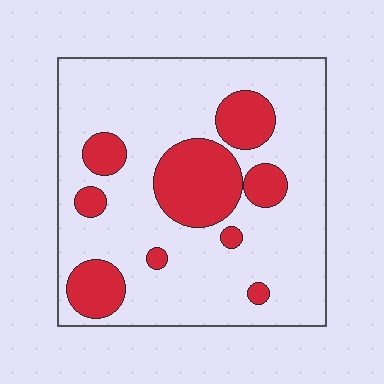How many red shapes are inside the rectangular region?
9.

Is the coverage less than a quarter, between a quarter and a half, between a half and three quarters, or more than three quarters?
Less than a quarter.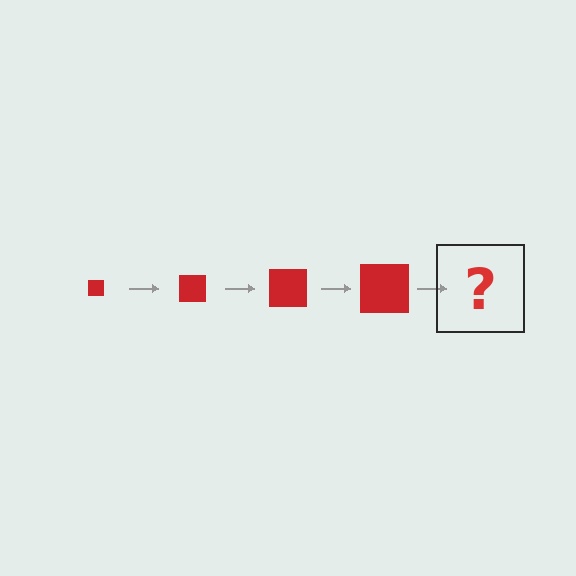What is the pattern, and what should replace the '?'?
The pattern is that the square gets progressively larger each step. The '?' should be a red square, larger than the previous one.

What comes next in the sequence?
The next element should be a red square, larger than the previous one.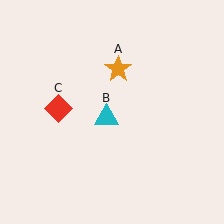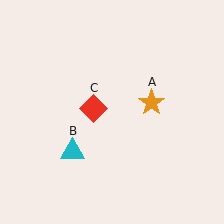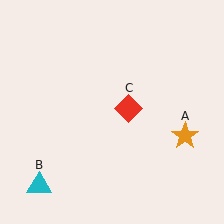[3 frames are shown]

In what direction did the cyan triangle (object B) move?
The cyan triangle (object B) moved down and to the left.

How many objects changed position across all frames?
3 objects changed position: orange star (object A), cyan triangle (object B), red diamond (object C).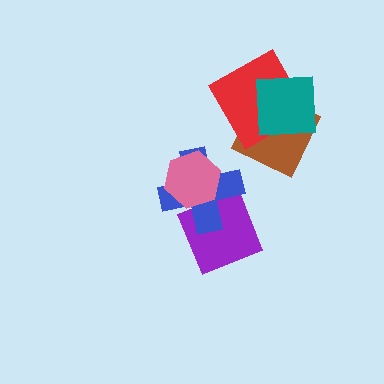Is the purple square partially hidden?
Yes, it is partially covered by another shape.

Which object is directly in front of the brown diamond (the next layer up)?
The red square is directly in front of the brown diamond.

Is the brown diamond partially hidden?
Yes, it is partially covered by another shape.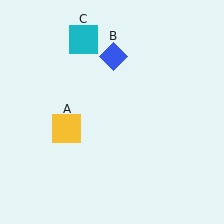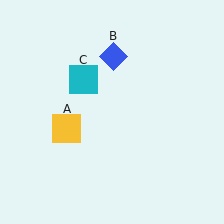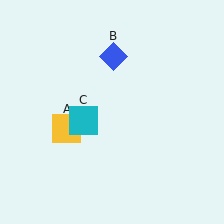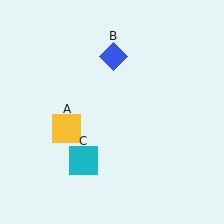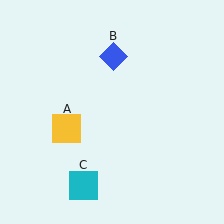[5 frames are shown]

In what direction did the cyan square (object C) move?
The cyan square (object C) moved down.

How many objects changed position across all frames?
1 object changed position: cyan square (object C).